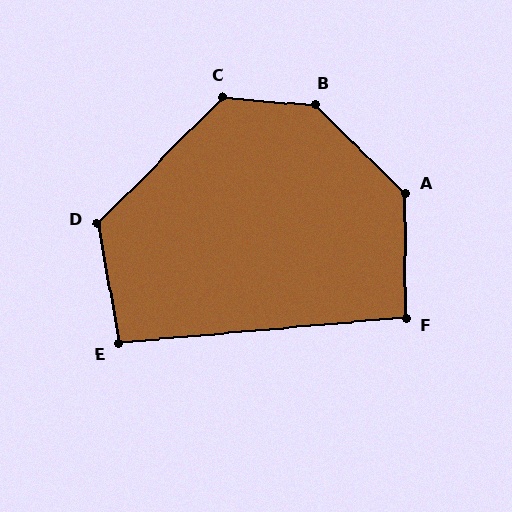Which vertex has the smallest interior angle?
F, at approximately 95 degrees.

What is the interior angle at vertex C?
Approximately 130 degrees (obtuse).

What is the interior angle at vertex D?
Approximately 125 degrees (obtuse).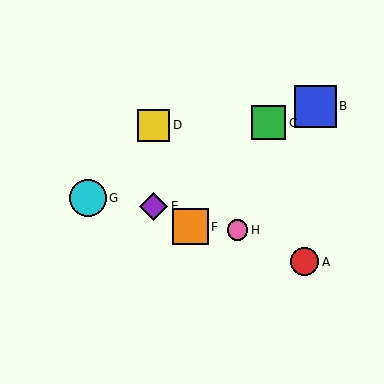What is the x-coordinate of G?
Object G is at x≈88.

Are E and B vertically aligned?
No, E is at x≈154 and B is at x≈315.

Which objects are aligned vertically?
Objects D, E are aligned vertically.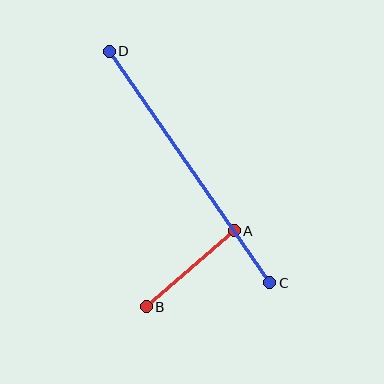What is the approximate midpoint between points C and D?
The midpoint is at approximately (189, 167) pixels.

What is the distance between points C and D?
The distance is approximately 282 pixels.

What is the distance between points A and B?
The distance is approximately 116 pixels.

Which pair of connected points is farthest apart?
Points C and D are farthest apart.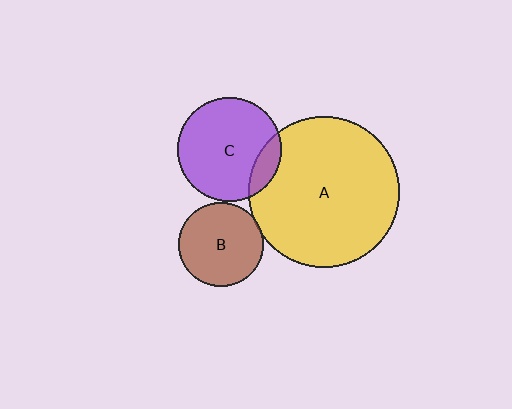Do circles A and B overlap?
Yes.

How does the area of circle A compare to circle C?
Approximately 2.1 times.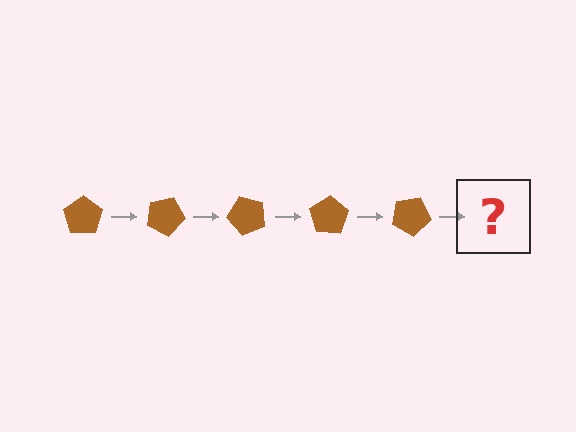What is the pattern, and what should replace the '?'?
The pattern is that the pentagon rotates 25 degrees each step. The '?' should be a brown pentagon rotated 125 degrees.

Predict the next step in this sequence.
The next step is a brown pentagon rotated 125 degrees.